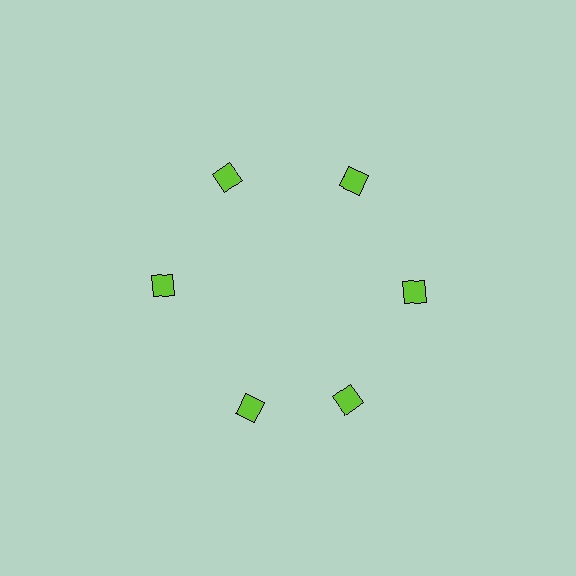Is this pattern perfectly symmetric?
No. The 6 lime squares are arranged in a ring, but one element near the 7 o'clock position is rotated out of alignment along the ring, breaking the 6-fold rotational symmetry.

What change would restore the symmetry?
The symmetry would be restored by rotating it back into even spacing with its neighbors so that all 6 squares sit at equal angles and equal distance from the center.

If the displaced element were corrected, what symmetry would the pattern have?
It would have 6-fold rotational symmetry — the pattern would map onto itself every 60 degrees.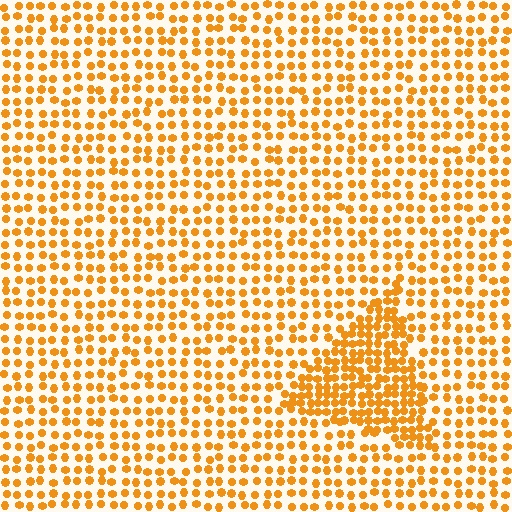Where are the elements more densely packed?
The elements are more densely packed inside the triangle boundary.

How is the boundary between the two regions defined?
The boundary is defined by a change in element density (approximately 2.0x ratio). All elements are the same color, size, and shape.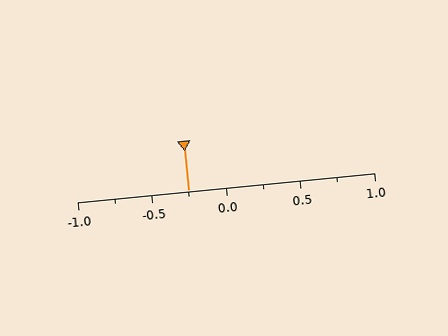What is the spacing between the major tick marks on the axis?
The major ticks are spaced 0.5 apart.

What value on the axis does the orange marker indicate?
The marker indicates approximately -0.25.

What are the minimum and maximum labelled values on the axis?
The axis runs from -1.0 to 1.0.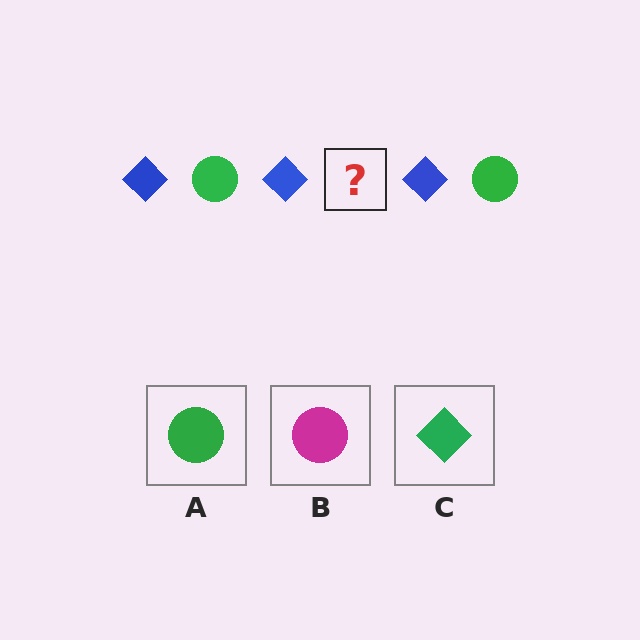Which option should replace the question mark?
Option A.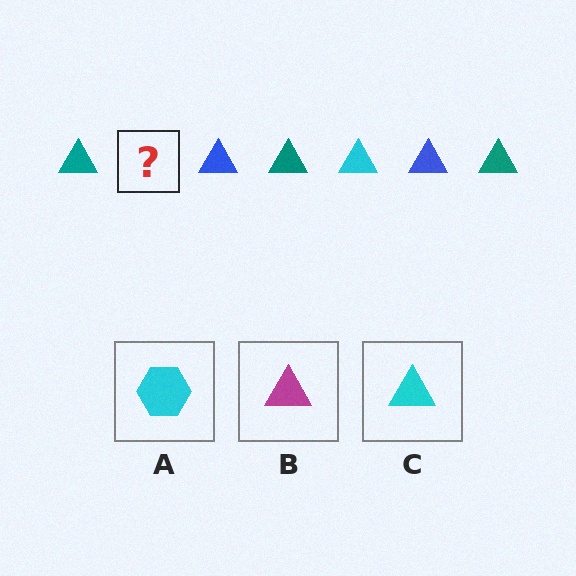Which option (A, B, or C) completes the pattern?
C.